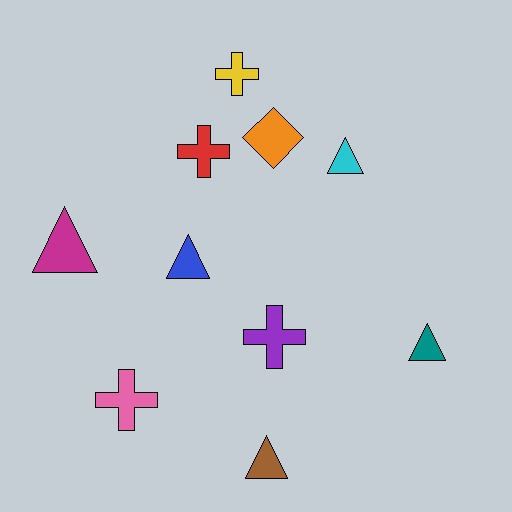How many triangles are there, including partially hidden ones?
There are 5 triangles.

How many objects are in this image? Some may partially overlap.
There are 10 objects.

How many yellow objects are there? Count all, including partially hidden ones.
There is 1 yellow object.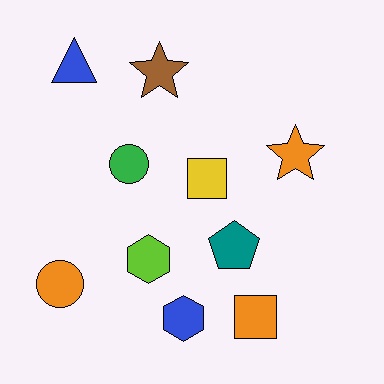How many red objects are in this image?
There are no red objects.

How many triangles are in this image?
There is 1 triangle.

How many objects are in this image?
There are 10 objects.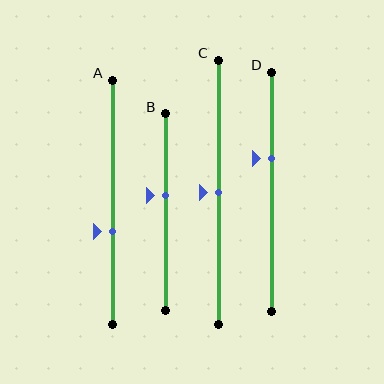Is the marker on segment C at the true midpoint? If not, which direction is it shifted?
Yes, the marker on segment C is at the true midpoint.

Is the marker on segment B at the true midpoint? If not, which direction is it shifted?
No, the marker on segment B is shifted upward by about 8% of the segment length.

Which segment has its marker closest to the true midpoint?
Segment C has its marker closest to the true midpoint.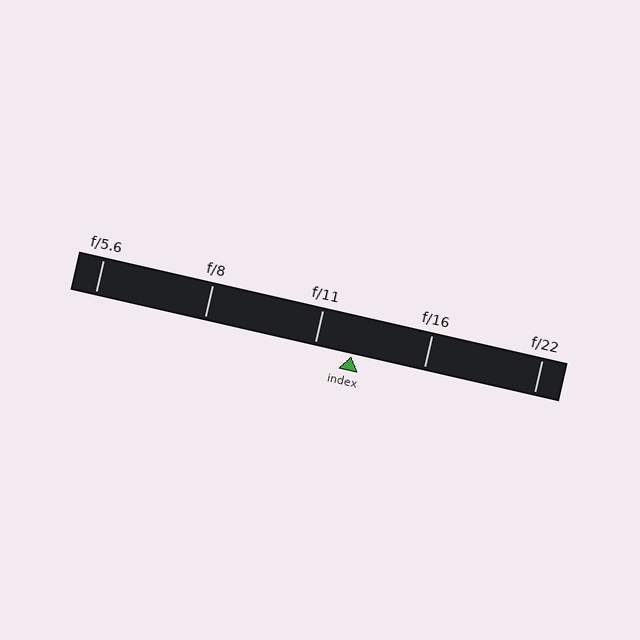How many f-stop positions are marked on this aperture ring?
There are 5 f-stop positions marked.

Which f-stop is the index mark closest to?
The index mark is closest to f/11.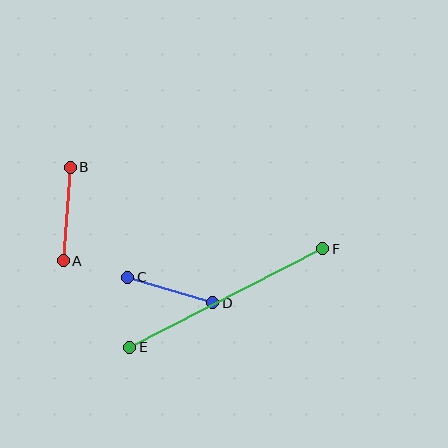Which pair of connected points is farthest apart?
Points E and F are farthest apart.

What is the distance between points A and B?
The distance is approximately 94 pixels.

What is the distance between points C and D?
The distance is approximately 89 pixels.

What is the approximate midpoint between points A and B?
The midpoint is at approximately (67, 214) pixels.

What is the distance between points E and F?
The distance is approximately 217 pixels.